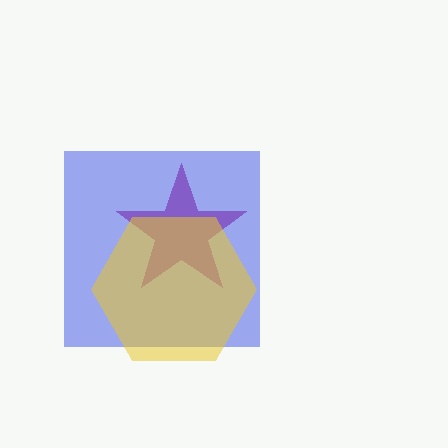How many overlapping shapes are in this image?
There are 3 overlapping shapes in the image.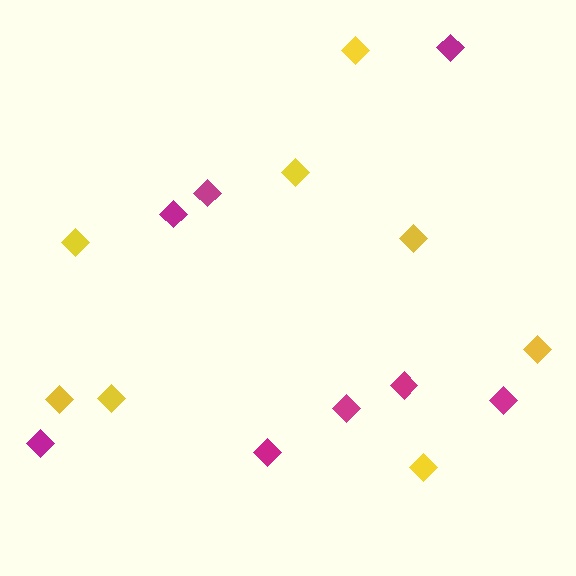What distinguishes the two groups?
There are 2 groups: one group of yellow diamonds (8) and one group of magenta diamonds (8).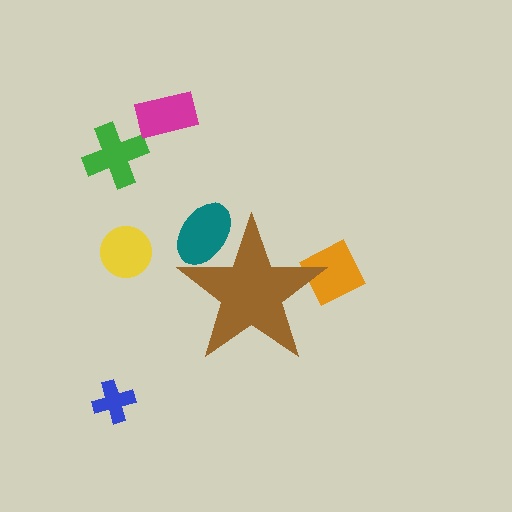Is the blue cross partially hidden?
No, the blue cross is fully visible.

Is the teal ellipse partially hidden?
Yes, the teal ellipse is partially hidden behind the brown star.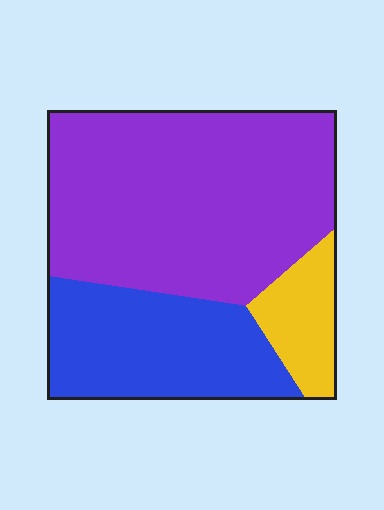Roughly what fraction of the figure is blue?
Blue covers roughly 30% of the figure.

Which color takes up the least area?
Yellow, at roughly 10%.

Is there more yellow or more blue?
Blue.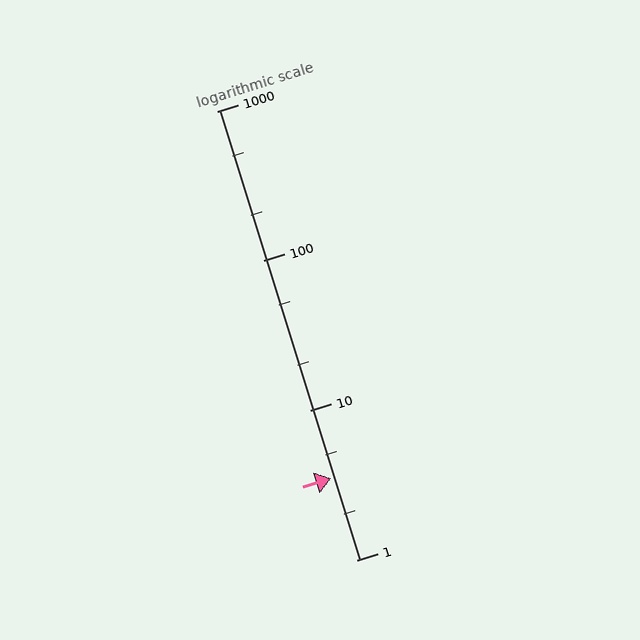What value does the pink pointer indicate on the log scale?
The pointer indicates approximately 3.5.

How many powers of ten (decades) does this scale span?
The scale spans 3 decades, from 1 to 1000.